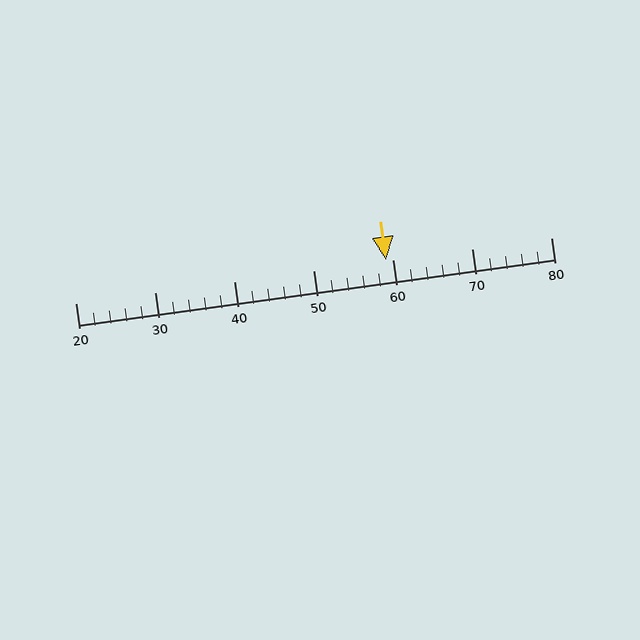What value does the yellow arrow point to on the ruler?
The yellow arrow points to approximately 59.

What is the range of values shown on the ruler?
The ruler shows values from 20 to 80.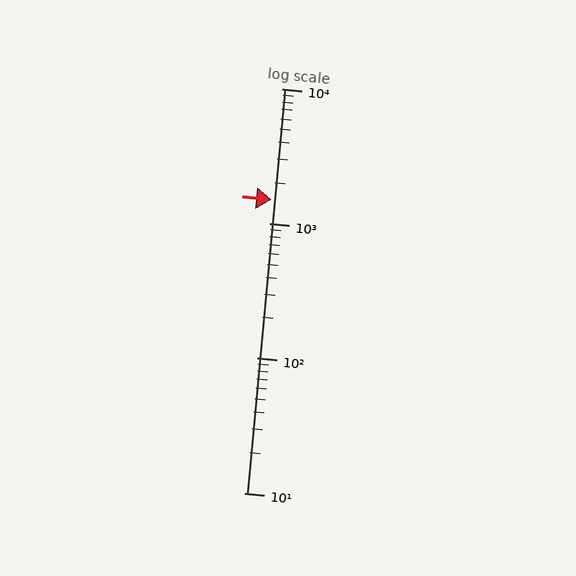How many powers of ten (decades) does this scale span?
The scale spans 3 decades, from 10 to 10000.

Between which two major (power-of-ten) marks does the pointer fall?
The pointer is between 1000 and 10000.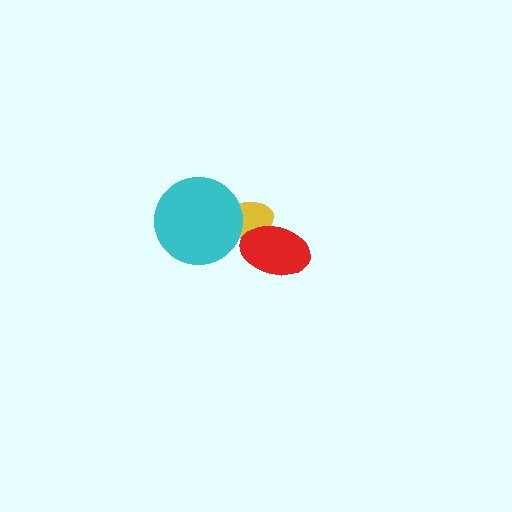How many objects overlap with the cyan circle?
1 object overlaps with the cyan circle.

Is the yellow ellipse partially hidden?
Yes, it is partially covered by another shape.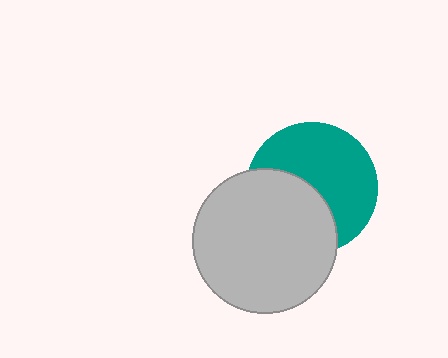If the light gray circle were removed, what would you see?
You would see the complete teal circle.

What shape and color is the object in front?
The object in front is a light gray circle.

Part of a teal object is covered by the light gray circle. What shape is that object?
It is a circle.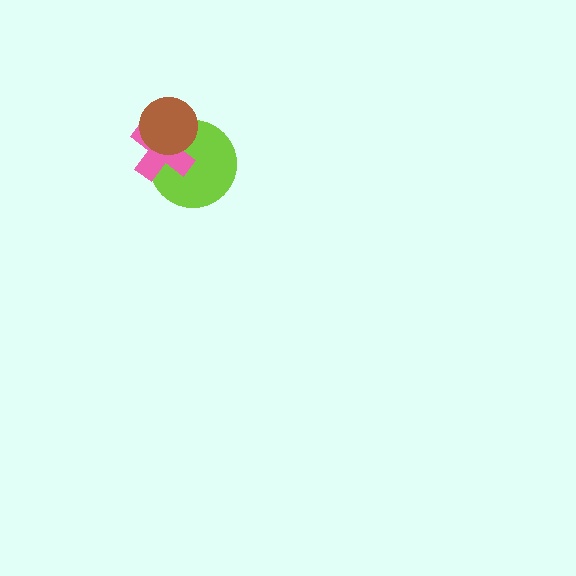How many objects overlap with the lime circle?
2 objects overlap with the lime circle.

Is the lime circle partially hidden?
Yes, it is partially covered by another shape.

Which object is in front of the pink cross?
The brown circle is in front of the pink cross.